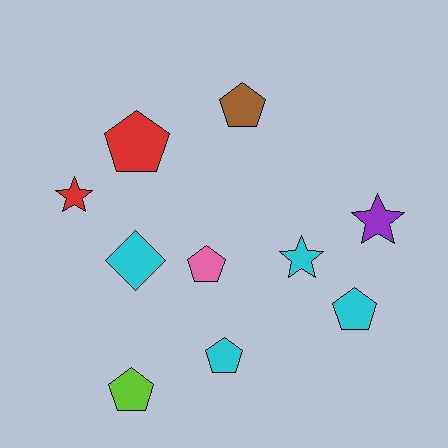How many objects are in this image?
There are 10 objects.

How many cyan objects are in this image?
There are 4 cyan objects.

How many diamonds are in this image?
There is 1 diamond.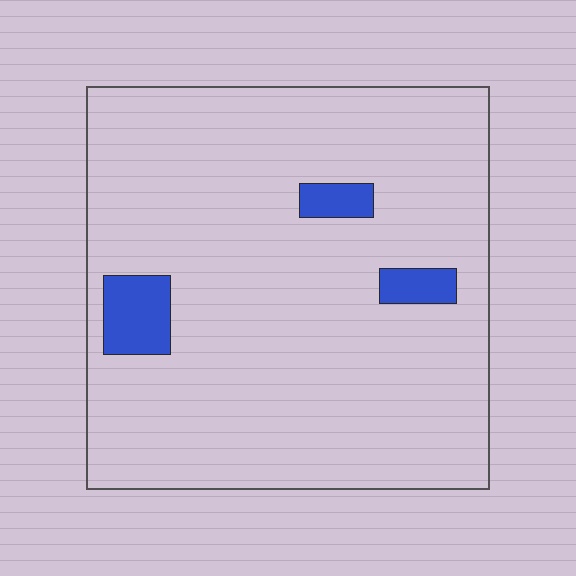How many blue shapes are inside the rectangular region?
3.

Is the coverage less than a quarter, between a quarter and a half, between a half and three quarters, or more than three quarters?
Less than a quarter.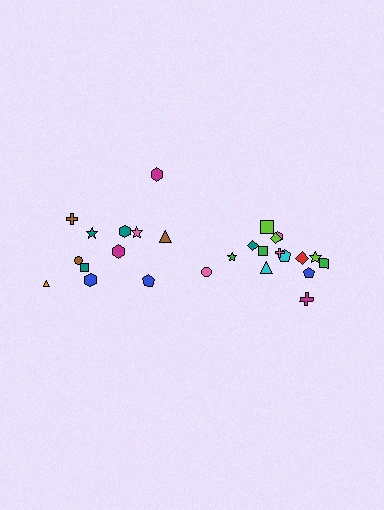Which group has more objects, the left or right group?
The right group.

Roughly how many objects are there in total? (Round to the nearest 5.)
Roughly 25 objects in total.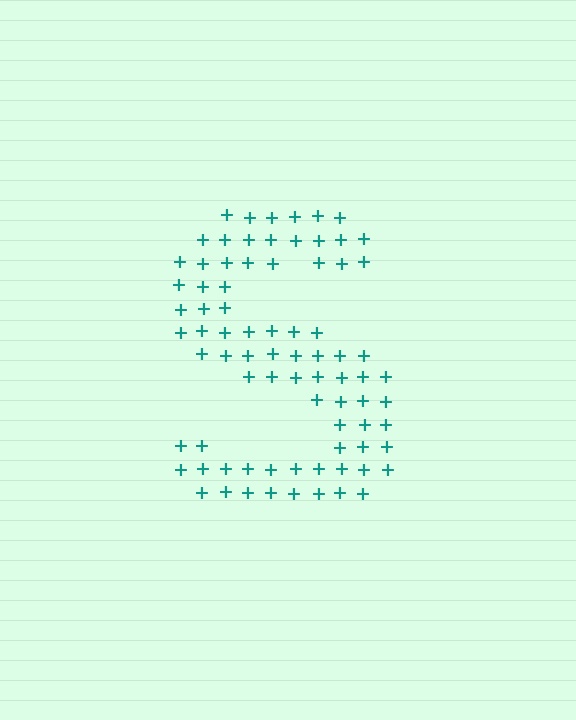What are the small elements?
The small elements are plus signs.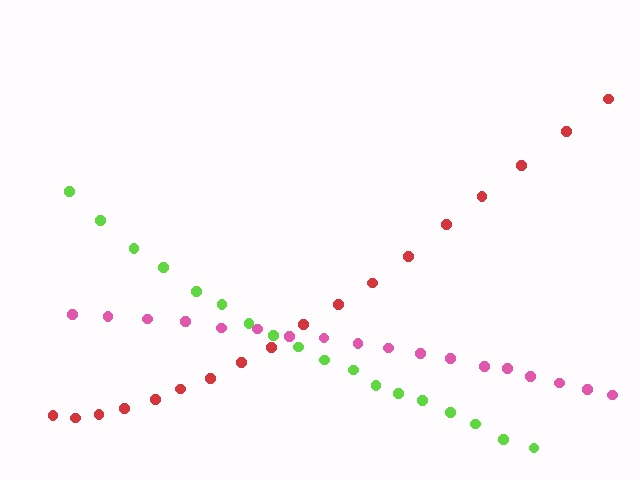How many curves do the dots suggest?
There are 3 distinct paths.